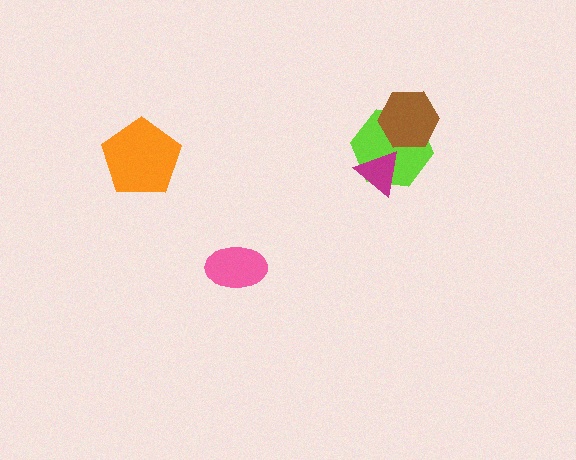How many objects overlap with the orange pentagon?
0 objects overlap with the orange pentagon.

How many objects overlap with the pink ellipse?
0 objects overlap with the pink ellipse.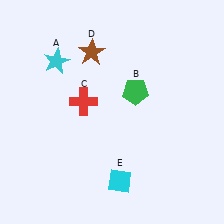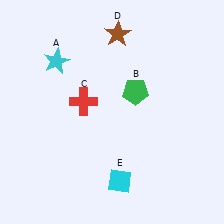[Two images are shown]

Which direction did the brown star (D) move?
The brown star (D) moved right.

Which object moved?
The brown star (D) moved right.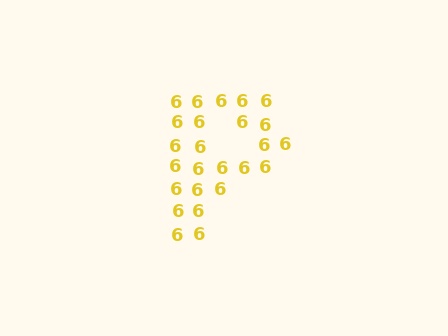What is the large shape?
The large shape is the letter P.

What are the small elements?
The small elements are digit 6's.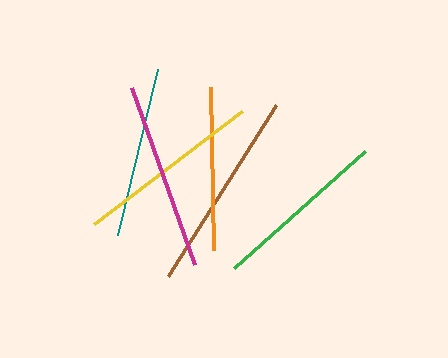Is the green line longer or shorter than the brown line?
The brown line is longer than the green line.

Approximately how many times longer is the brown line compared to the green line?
The brown line is approximately 1.2 times the length of the green line.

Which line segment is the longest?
The brown line is the longest at approximately 202 pixels.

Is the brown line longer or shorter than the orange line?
The brown line is longer than the orange line.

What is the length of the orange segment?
The orange segment is approximately 163 pixels long.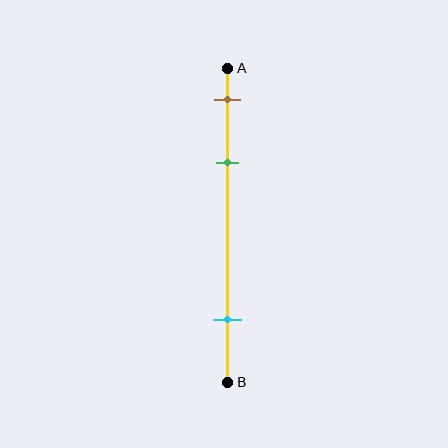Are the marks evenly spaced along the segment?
No, the marks are not evenly spaced.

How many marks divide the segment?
There are 3 marks dividing the segment.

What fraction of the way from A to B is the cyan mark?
The cyan mark is approximately 80% (0.8) of the way from A to B.